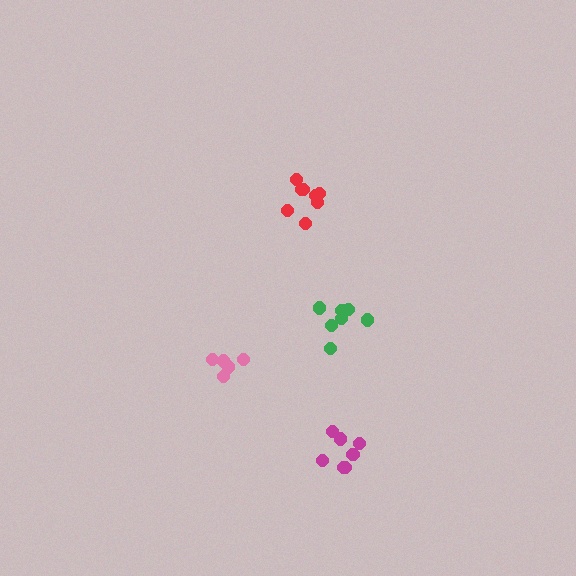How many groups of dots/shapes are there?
There are 4 groups.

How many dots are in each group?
Group 1: 5 dots, Group 2: 8 dots, Group 3: 7 dots, Group 4: 7 dots (27 total).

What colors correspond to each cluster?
The clusters are colored: pink, red, magenta, green.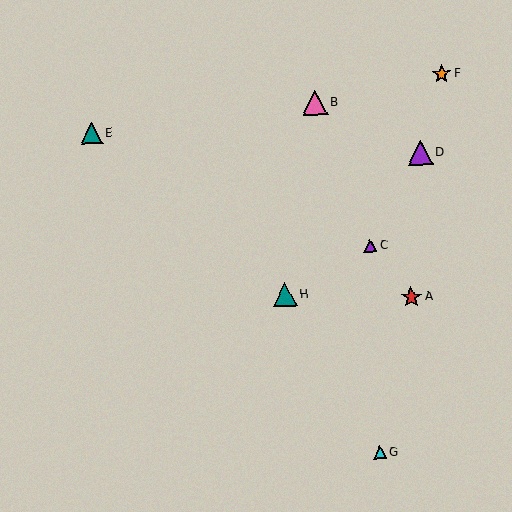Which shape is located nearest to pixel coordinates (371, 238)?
The purple triangle (labeled C) at (370, 246) is nearest to that location.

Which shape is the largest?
The pink triangle (labeled B) is the largest.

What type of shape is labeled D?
Shape D is a purple triangle.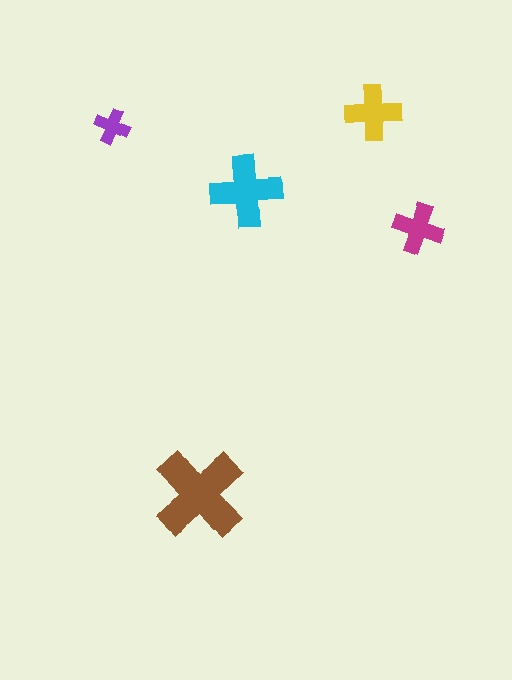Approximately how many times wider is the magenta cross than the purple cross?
About 1.5 times wider.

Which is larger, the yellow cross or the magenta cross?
The yellow one.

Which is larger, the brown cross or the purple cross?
The brown one.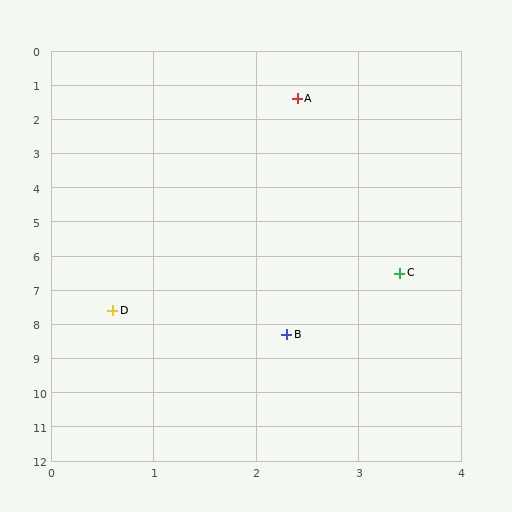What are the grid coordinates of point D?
Point D is at approximately (0.6, 7.6).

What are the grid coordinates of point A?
Point A is at approximately (2.4, 1.4).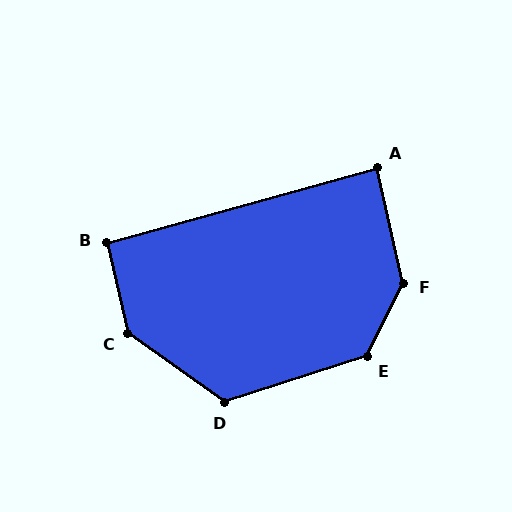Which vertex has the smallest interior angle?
A, at approximately 87 degrees.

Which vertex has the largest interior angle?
F, at approximately 141 degrees.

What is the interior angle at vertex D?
Approximately 127 degrees (obtuse).